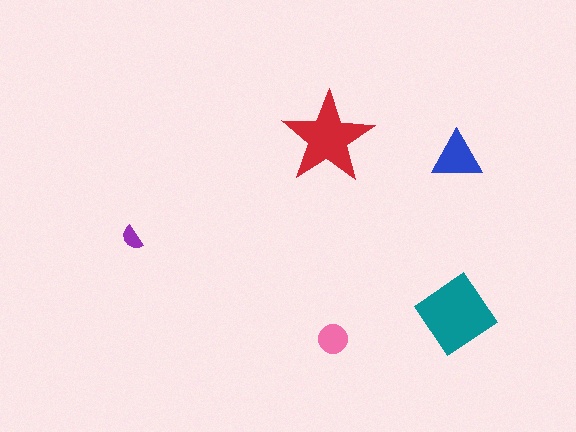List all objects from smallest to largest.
The purple semicircle, the pink circle, the blue triangle, the red star, the teal diamond.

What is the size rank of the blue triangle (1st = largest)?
3rd.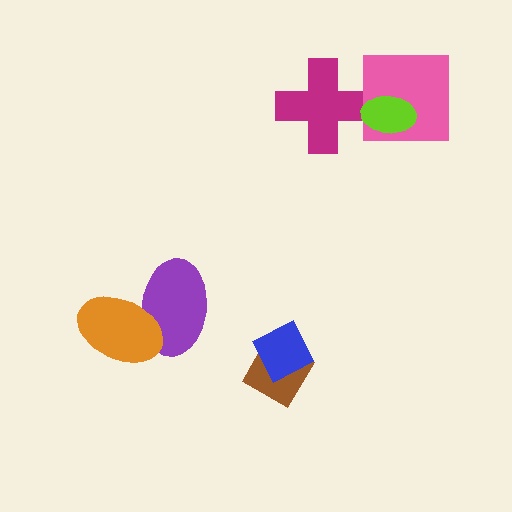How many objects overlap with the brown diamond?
1 object overlaps with the brown diamond.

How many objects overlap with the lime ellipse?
2 objects overlap with the lime ellipse.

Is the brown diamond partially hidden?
Yes, it is partially covered by another shape.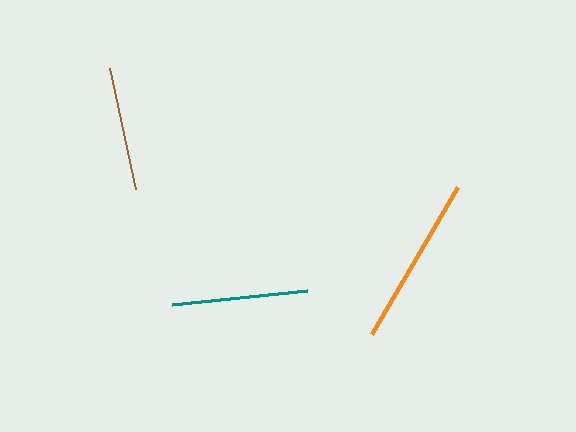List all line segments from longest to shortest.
From longest to shortest: orange, teal, brown.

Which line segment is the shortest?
The brown line is the shortest at approximately 123 pixels.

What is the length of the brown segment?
The brown segment is approximately 123 pixels long.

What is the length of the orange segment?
The orange segment is approximately 170 pixels long.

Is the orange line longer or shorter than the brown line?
The orange line is longer than the brown line.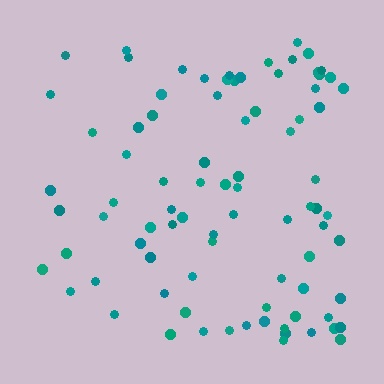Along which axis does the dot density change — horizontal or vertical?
Horizontal.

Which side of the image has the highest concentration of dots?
The right.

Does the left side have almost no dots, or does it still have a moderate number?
Still a moderate number, just noticeably fewer than the right.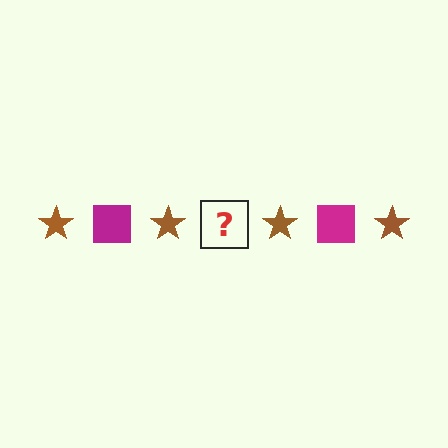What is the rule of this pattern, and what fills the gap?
The rule is that the pattern alternates between brown star and magenta square. The gap should be filled with a magenta square.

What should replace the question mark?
The question mark should be replaced with a magenta square.